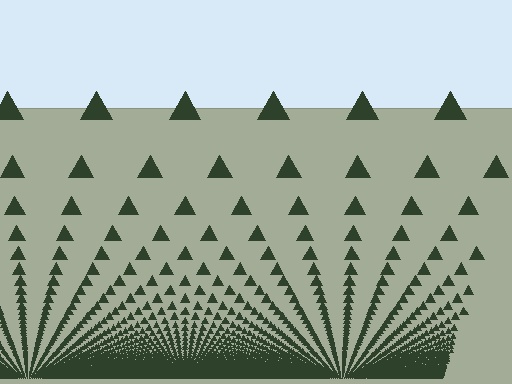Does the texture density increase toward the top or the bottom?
Density increases toward the bottom.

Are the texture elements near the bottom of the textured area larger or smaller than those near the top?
Smaller. The gradient is inverted — elements near the bottom are smaller and denser.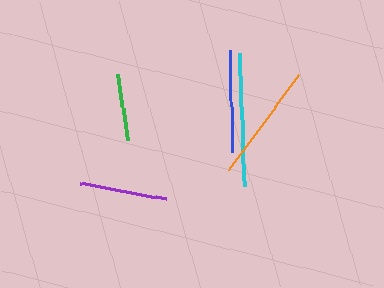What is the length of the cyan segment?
The cyan segment is approximately 133 pixels long.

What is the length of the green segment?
The green segment is approximately 67 pixels long.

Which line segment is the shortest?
The green line is the shortest at approximately 67 pixels.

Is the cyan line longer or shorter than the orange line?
The cyan line is longer than the orange line.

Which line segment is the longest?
The cyan line is the longest at approximately 133 pixels.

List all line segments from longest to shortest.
From longest to shortest: cyan, orange, blue, purple, green.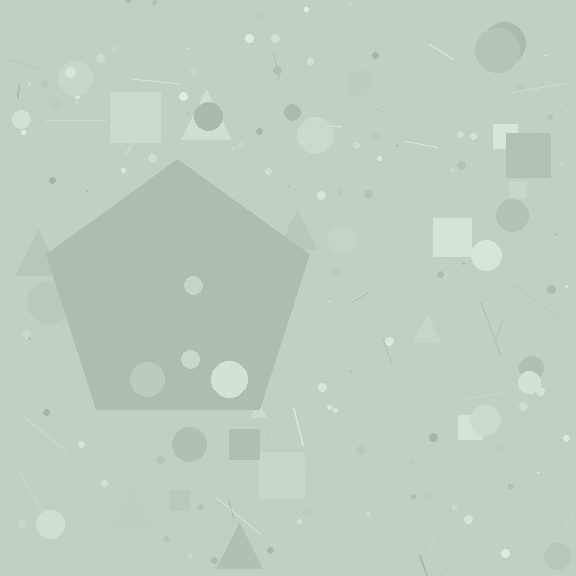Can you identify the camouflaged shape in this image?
The camouflaged shape is a pentagon.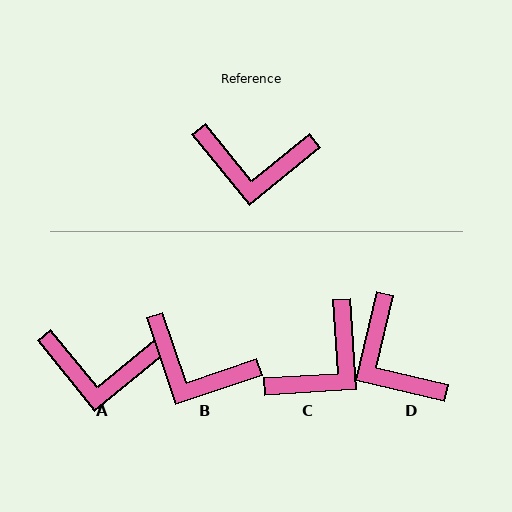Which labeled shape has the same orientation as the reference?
A.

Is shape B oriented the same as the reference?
No, it is off by about 20 degrees.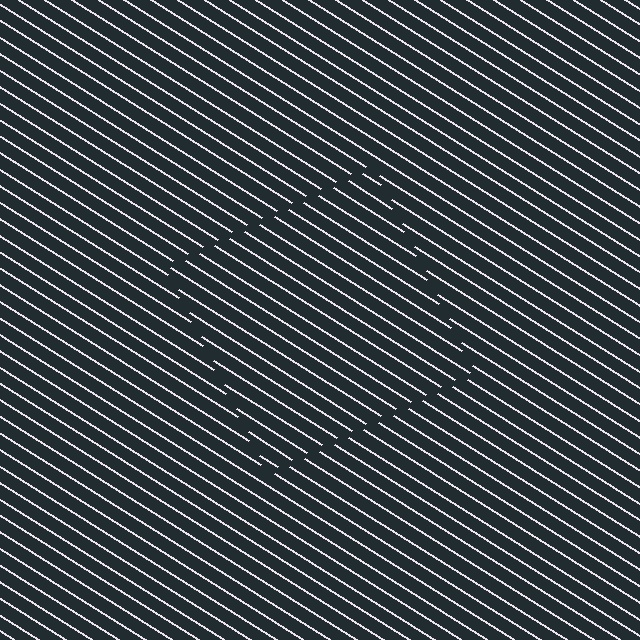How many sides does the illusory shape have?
4 sides — the line-ends trace a square.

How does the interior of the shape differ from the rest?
The interior of the shape contains the same grating, shifted by half a period — the contour is defined by the phase discontinuity where line-ends from the inner and outer gratings abut.